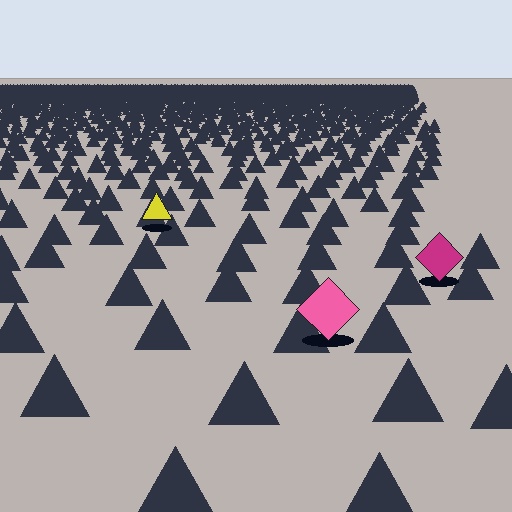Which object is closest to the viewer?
The pink diamond is closest. The texture marks near it are larger and more spread out.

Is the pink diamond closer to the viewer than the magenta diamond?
Yes. The pink diamond is closer — you can tell from the texture gradient: the ground texture is coarser near it.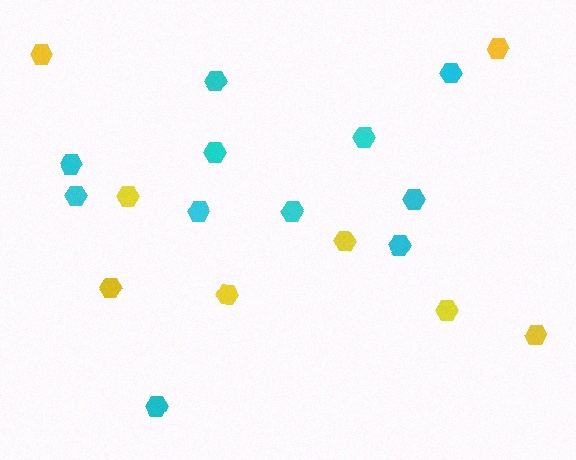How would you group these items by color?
There are 2 groups: one group of yellow hexagons (8) and one group of cyan hexagons (11).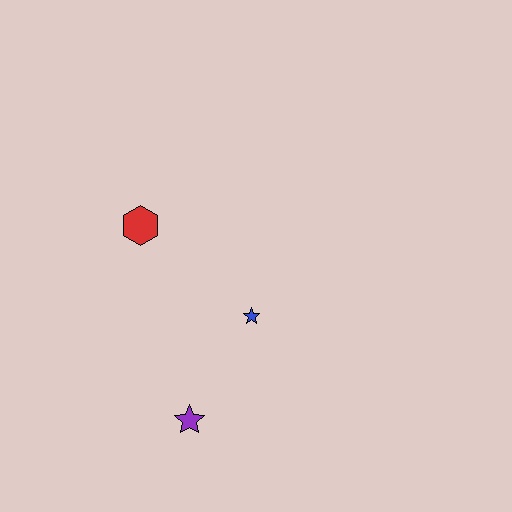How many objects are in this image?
There are 3 objects.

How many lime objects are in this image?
There are no lime objects.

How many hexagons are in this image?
There is 1 hexagon.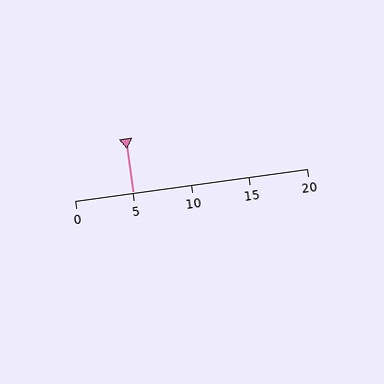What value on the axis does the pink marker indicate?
The marker indicates approximately 5.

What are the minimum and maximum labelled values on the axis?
The axis runs from 0 to 20.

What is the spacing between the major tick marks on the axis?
The major ticks are spaced 5 apart.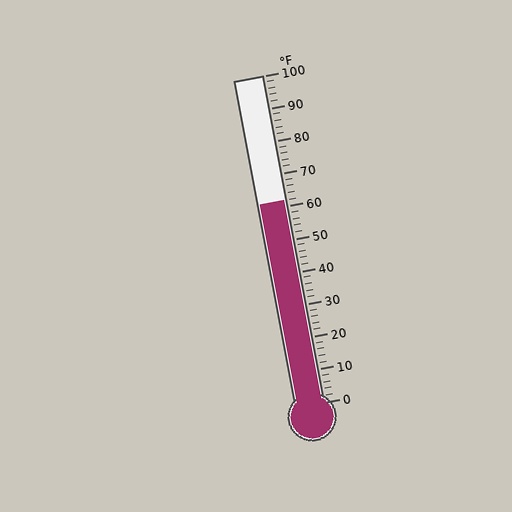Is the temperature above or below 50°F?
The temperature is above 50°F.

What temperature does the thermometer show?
The thermometer shows approximately 62°F.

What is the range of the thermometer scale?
The thermometer scale ranges from 0°F to 100°F.